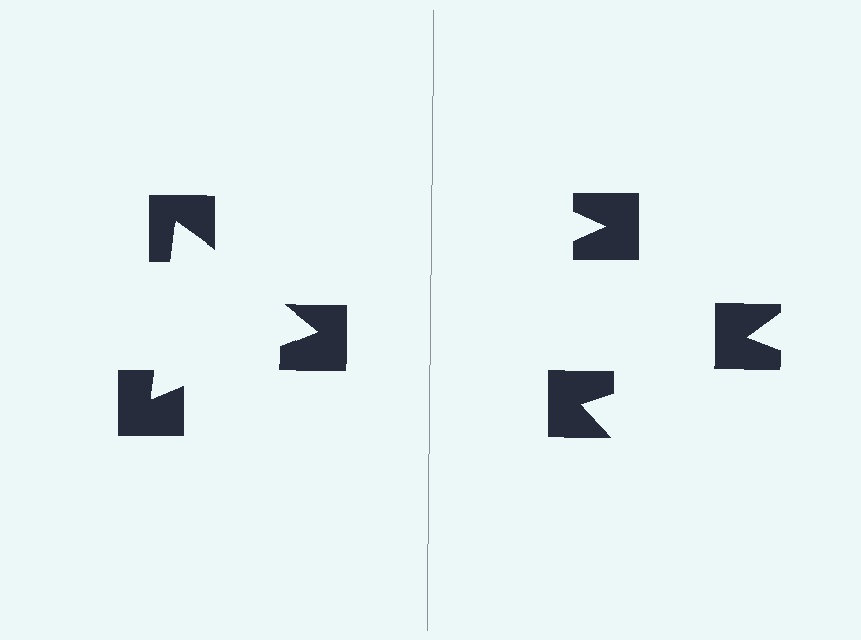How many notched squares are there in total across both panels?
6 — 3 on each side.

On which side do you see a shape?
An illusory triangle appears on the left side. On the right side the wedge cuts are rotated, so no coherent shape forms.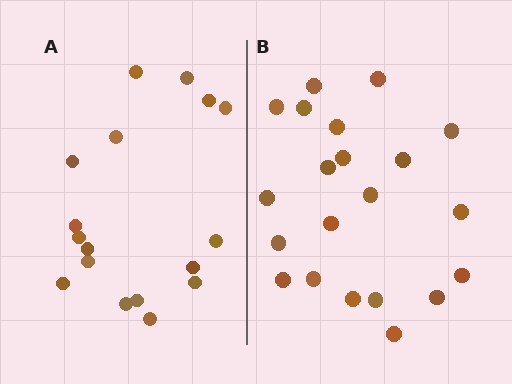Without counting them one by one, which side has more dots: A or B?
Region B (the right region) has more dots.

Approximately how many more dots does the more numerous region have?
Region B has about 4 more dots than region A.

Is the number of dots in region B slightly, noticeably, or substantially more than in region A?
Region B has only slightly more — the two regions are fairly close. The ratio is roughly 1.2 to 1.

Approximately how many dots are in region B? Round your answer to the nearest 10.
About 20 dots. (The exact count is 21, which rounds to 20.)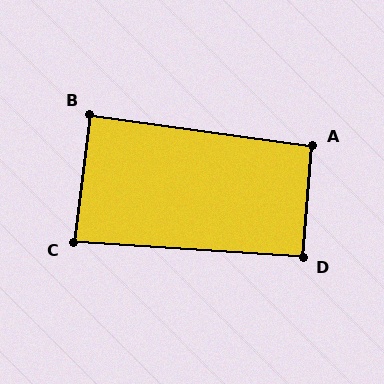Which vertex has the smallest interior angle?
C, at approximately 87 degrees.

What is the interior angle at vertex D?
Approximately 91 degrees (approximately right).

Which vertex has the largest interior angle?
A, at approximately 93 degrees.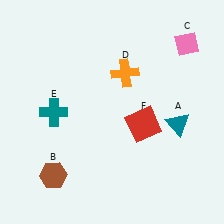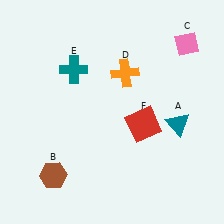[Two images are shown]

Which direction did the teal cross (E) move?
The teal cross (E) moved up.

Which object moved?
The teal cross (E) moved up.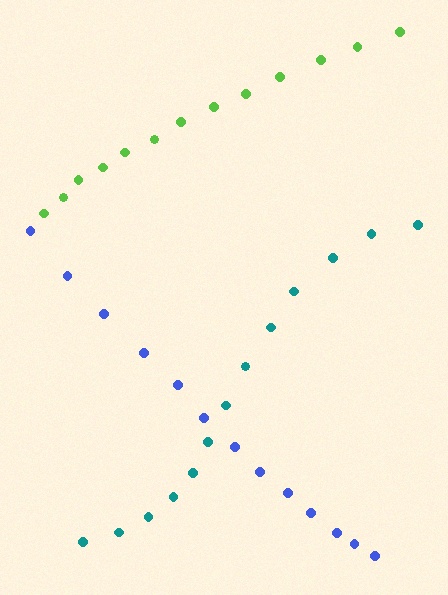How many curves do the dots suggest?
There are 3 distinct paths.